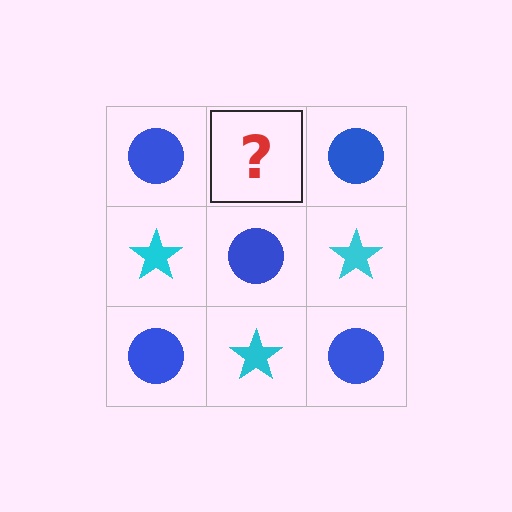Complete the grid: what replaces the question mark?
The question mark should be replaced with a cyan star.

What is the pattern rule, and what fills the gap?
The rule is that it alternates blue circle and cyan star in a checkerboard pattern. The gap should be filled with a cyan star.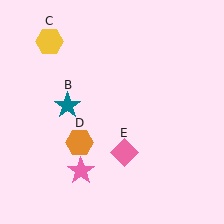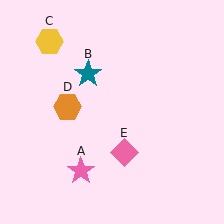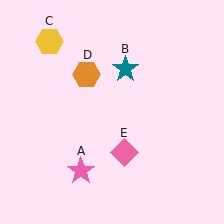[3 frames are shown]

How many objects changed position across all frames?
2 objects changed position: teal star (object B), orange hexagon (object D).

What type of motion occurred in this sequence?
The teal star (object B), orange hexagon (object D) rotated clockwise around the center of the scene.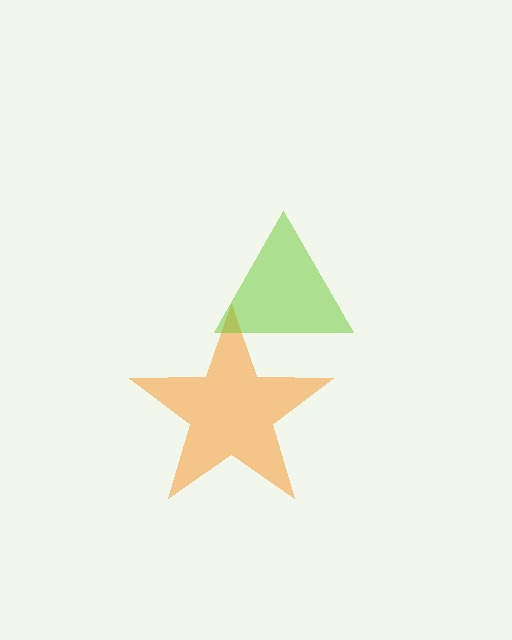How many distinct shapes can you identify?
There are 2 distinct shapes: an orange star, a lime triangle.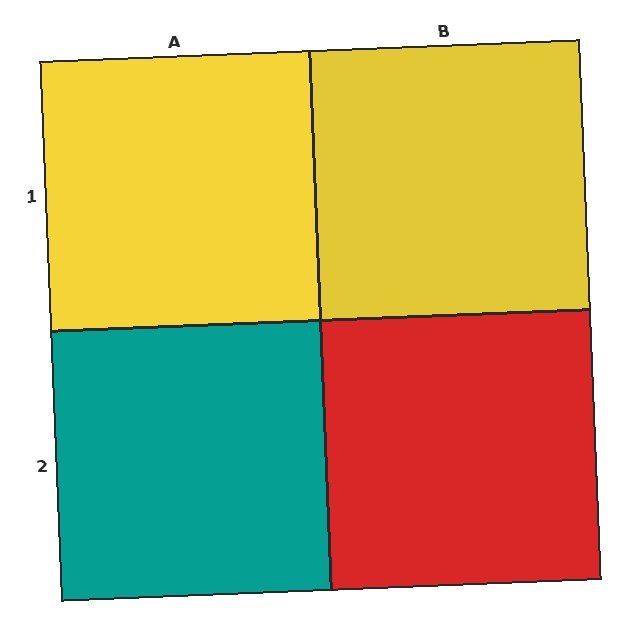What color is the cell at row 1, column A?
Yellow.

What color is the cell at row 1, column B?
Yellow.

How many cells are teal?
1 cell is teal.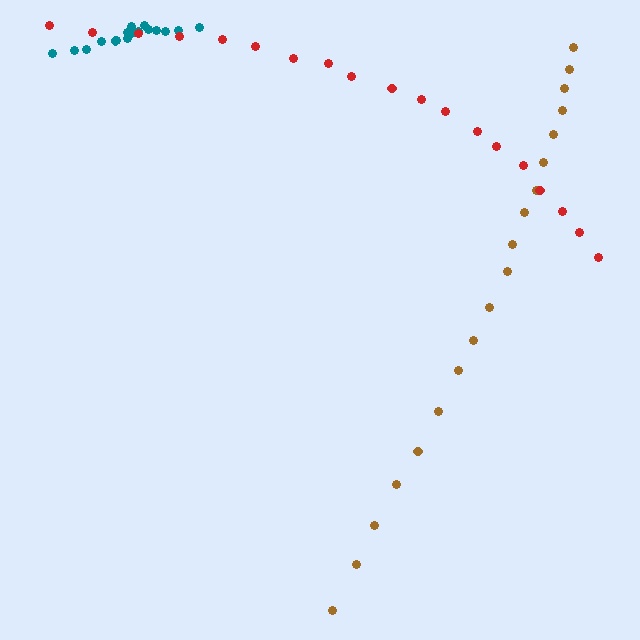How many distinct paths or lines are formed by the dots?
There are 3 distinct paths.